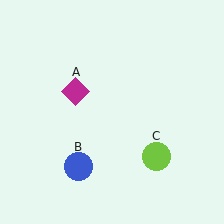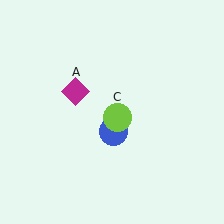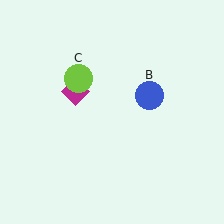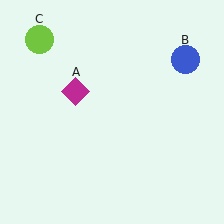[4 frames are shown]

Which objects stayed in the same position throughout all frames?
Magenta diamond (object A) remained stationary.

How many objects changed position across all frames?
2 objects changed position: blue circle (object B), lime circle (object C).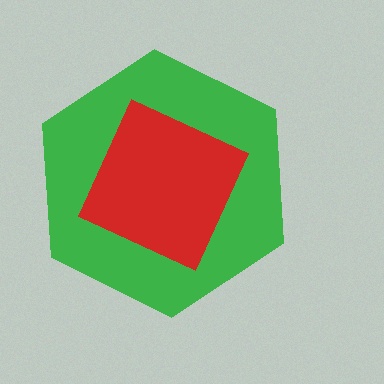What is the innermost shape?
The red square.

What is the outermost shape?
The green hexagon.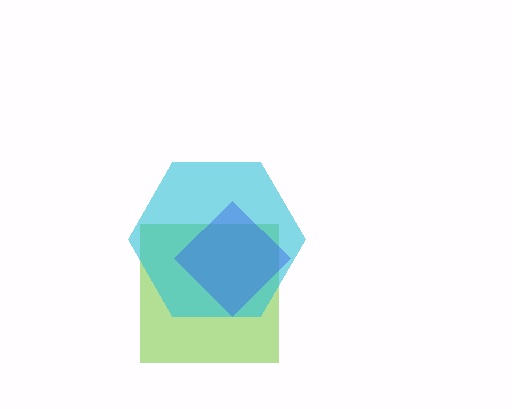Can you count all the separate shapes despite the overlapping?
Yes, there are 3 separate shapes.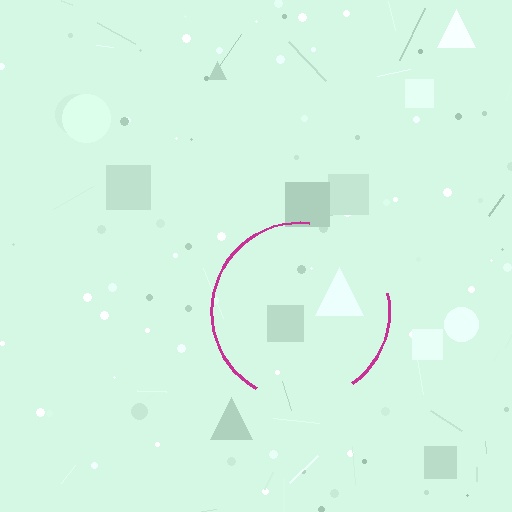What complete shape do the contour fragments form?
The contour fragments form a circle.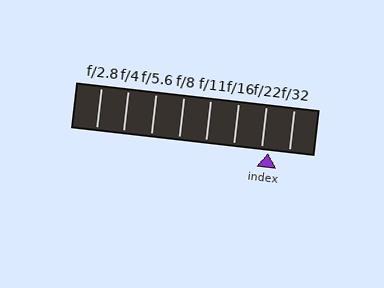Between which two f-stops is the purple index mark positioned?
The index mark is between f/22 and f/32.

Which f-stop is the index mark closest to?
The index mark is closest to f/22.